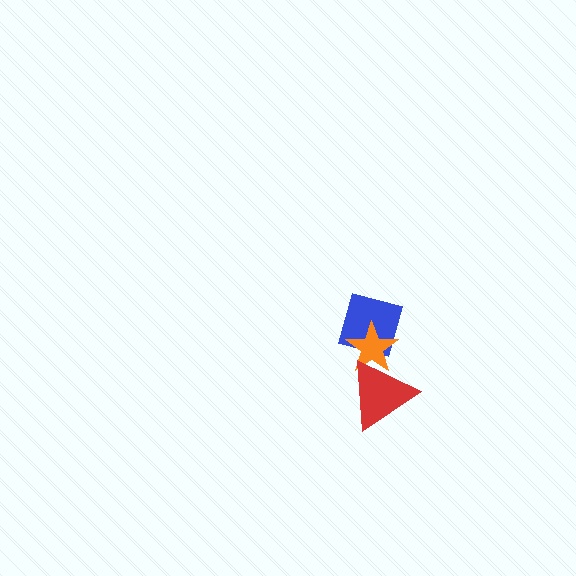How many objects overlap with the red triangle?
1 object overlaps with the red triangle.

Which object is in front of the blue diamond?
The orange star is in front of the blue diamond.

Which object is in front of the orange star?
The red triangle is in front of the orange star.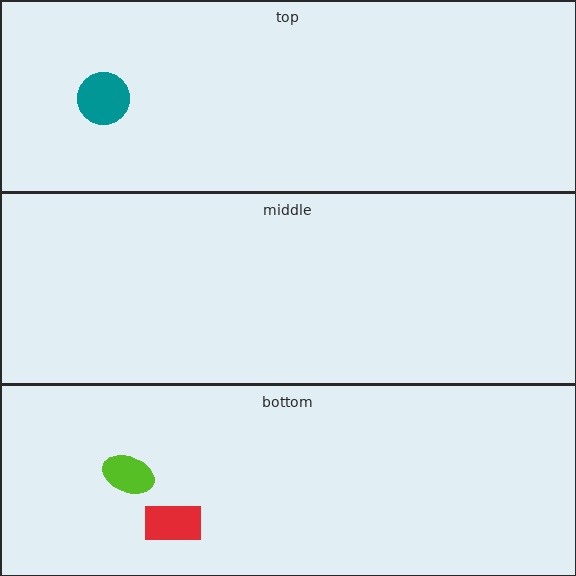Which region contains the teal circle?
The top region.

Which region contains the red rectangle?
The bottom region.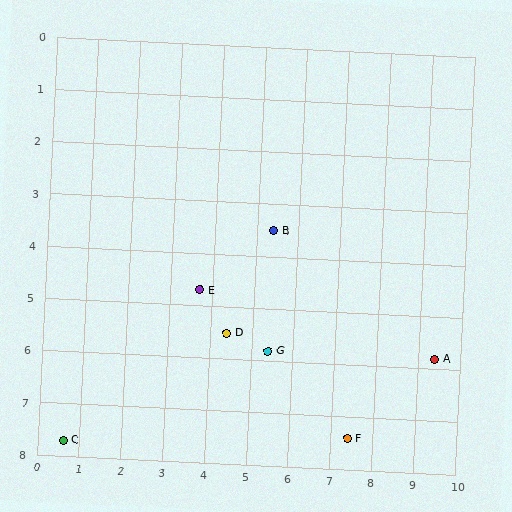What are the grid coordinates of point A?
Point A is at approximately (9.4, 5.8).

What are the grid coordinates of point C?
Point C is at approximately (0.6, 7.7).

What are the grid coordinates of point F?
Point F is at approximately (7.4, 7.4).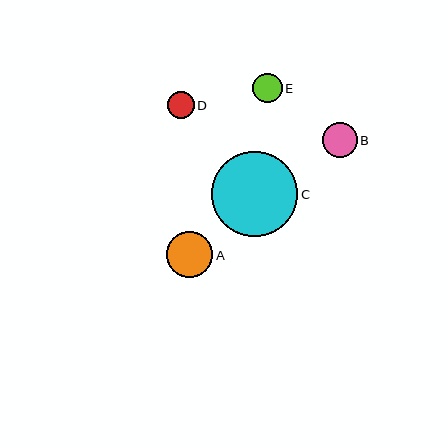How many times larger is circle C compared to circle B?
Circle C is approximately 2.5 times the size of circle B.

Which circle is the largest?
Circle C is the largest with a size of approximately 86 pixels.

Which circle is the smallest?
Circle D is the smallest with a size of approximately 27 pixels.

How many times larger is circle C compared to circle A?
Circle C is approximately 1.9 times the size of circle A.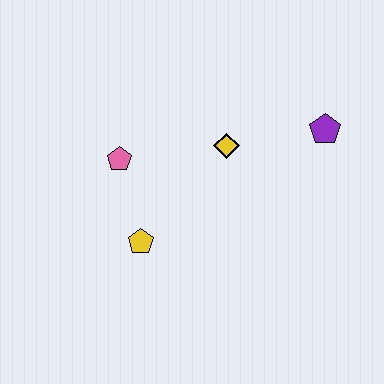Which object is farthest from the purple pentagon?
The yellow pentagon is farthest from the purple pentagon.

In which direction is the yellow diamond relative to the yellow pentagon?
The yellow diamond is above the yellow pentagon.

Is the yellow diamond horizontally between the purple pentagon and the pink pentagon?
Yes